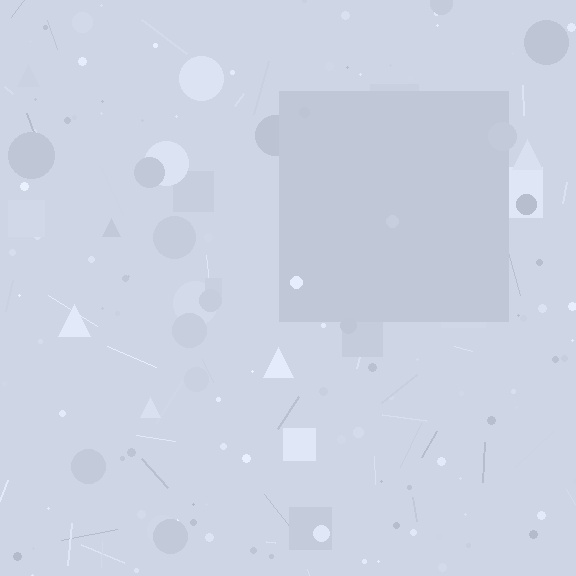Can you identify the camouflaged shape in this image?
The camouflaged shape is a square.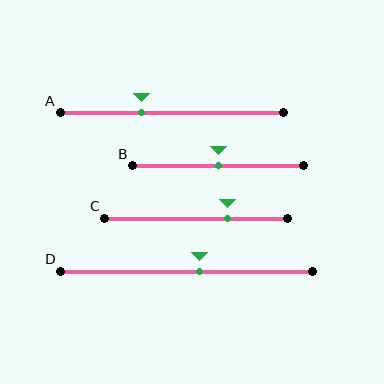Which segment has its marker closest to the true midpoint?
Segment B has its marker closest to the true midpoint.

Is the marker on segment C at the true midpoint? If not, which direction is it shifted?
No, the marker on segment C is shifted to the right by about 17% of the segment length.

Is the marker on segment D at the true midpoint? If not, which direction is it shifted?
No, the marker on segment D is shifted to the right by about 5% of the segment length.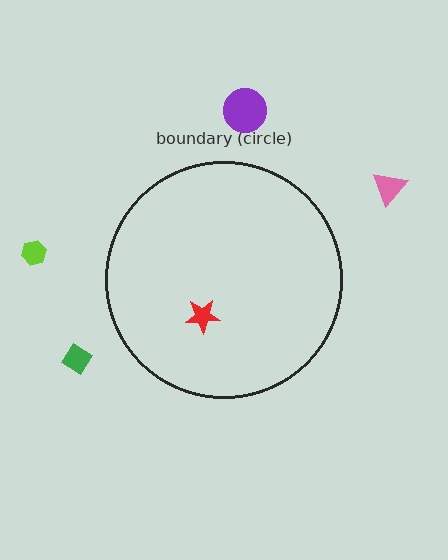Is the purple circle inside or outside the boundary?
Outside.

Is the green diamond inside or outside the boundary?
Outside.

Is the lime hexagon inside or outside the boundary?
Outside.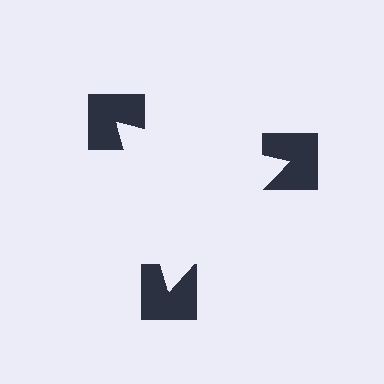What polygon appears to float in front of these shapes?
An illusory triangle — its edges are inferred from the aligned wedge cuts in the notched squares, not physically drawn.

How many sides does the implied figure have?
3 sides.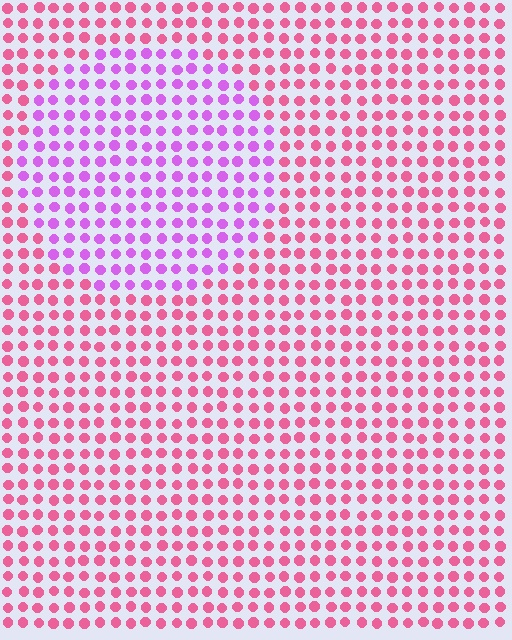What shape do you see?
I see a circle.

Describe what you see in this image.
The image is filled with small pink elements in a uniform arrangement. A circle-shaped region is visible where the elements are tinted to a slightly different hue, forming a subtle color boundary.